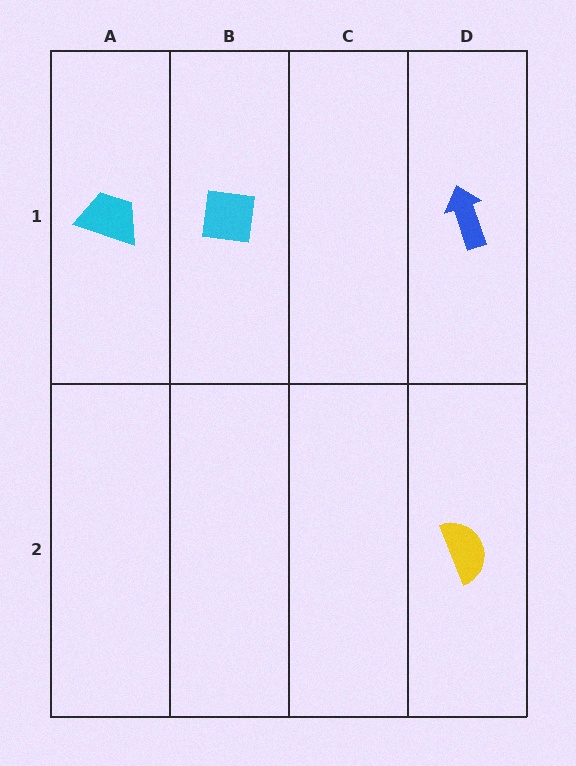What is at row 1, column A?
A cyan trapezoid.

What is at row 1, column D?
A blue arrow.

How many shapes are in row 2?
1 shape.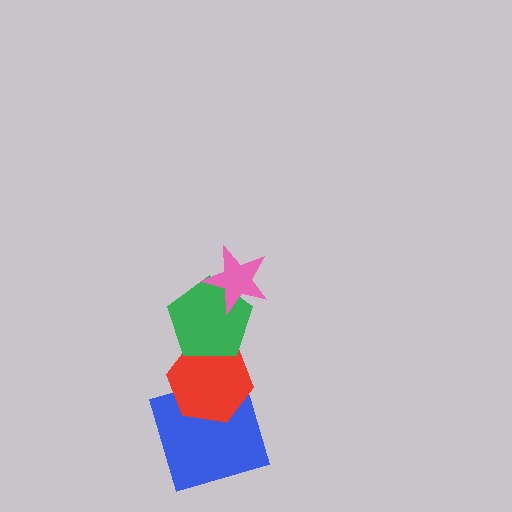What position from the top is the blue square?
The blue square is 4th from the top.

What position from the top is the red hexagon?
The red hexagon is 3rd from the top.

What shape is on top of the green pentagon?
The pink star is on top of the green pentagon.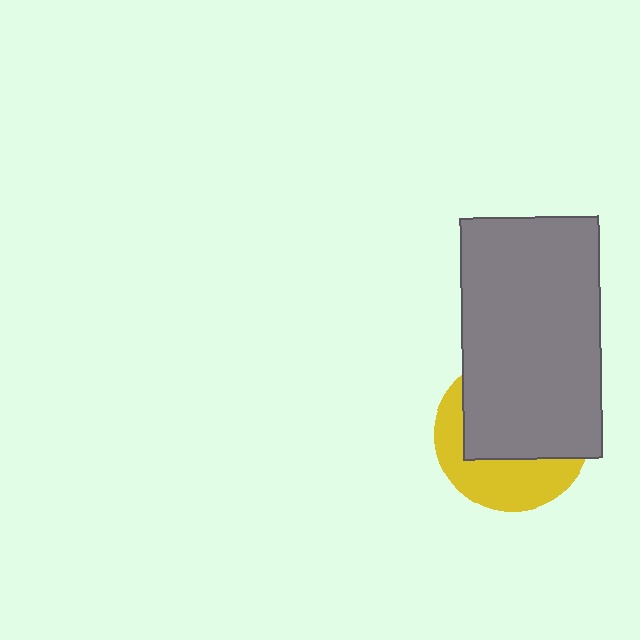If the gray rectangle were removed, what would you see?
You would see the complete yellow circle.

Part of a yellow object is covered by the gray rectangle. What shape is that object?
It is a circle.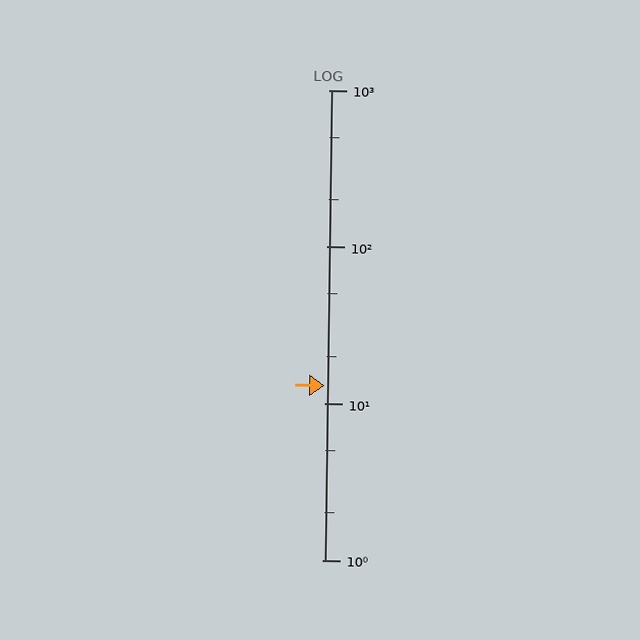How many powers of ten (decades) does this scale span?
The scale spans 3 decades, from 1 to 1000.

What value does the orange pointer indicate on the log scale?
The pointer indicates approximately 13.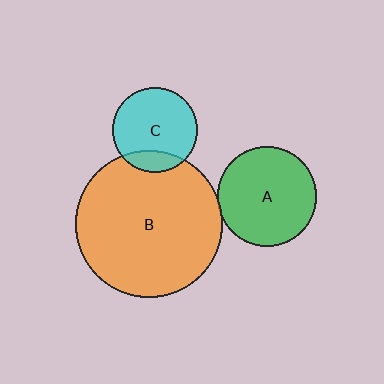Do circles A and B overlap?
Yes.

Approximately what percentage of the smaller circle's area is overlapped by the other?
Approximately 5%.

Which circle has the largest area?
Circle B (orange).